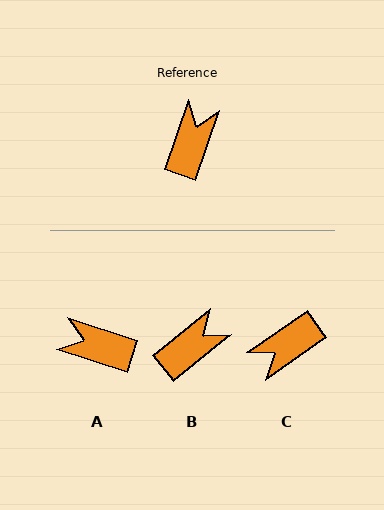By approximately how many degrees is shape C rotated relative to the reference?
Approximately 144 degrees counter-clockwise.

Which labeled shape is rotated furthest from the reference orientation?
C, about 144 degrees away.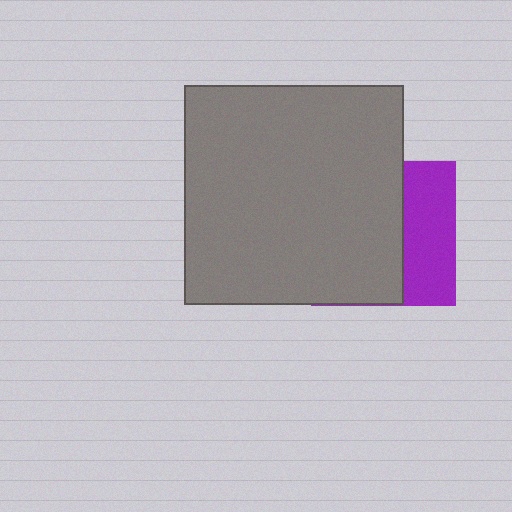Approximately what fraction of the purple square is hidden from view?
Roughly 64% of the purple square is hidden behind the gray square.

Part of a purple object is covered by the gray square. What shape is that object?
It is a square.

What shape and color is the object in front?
The object in front is a gray square.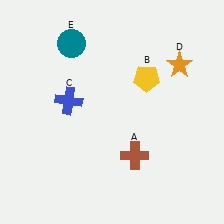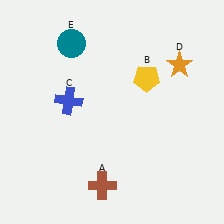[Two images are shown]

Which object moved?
The brown cross (A) moved left.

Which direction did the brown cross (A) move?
The brown cross (A) moved left.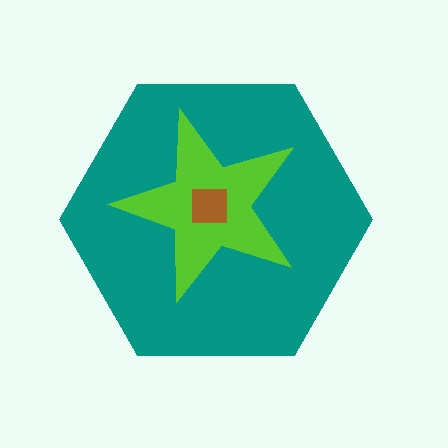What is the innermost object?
The brown square.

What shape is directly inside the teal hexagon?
The lime star.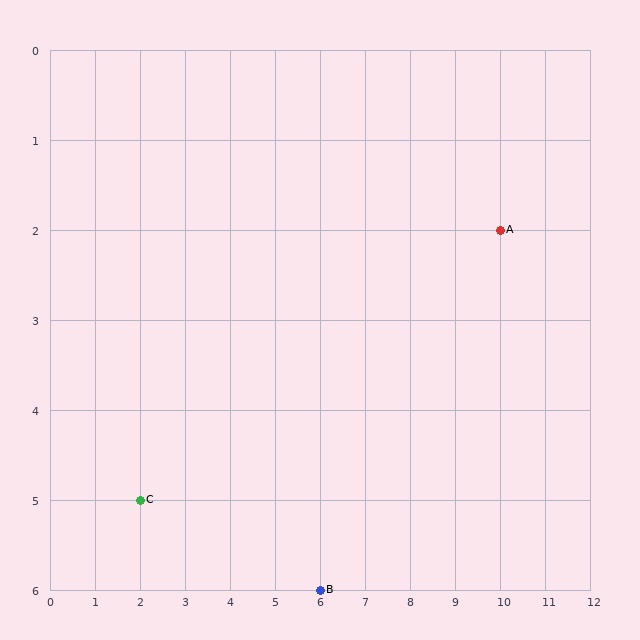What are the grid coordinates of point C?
Point C is at grid coordinates (2, 5).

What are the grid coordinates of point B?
Point B is at grid coordinates (6, 6).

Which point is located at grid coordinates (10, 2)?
Point A is at (10, 2).